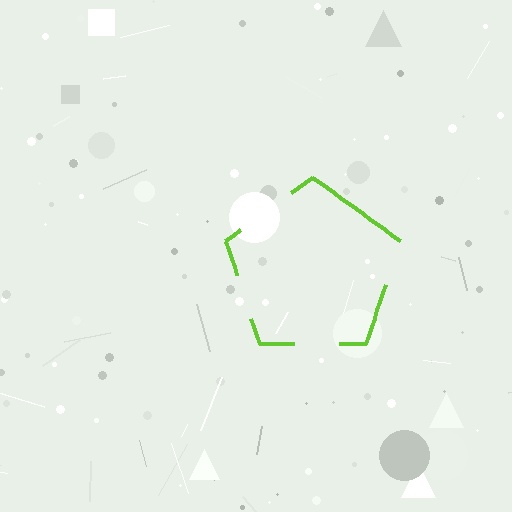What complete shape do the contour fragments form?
The contour fragments form a pentagon.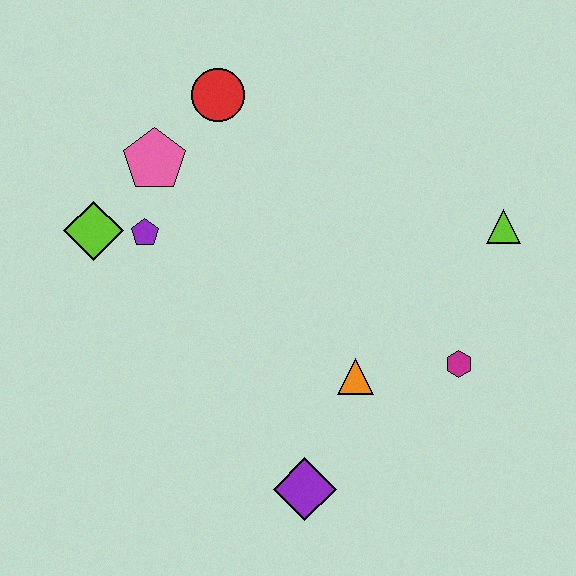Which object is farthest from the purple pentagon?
The lime triangle is farthest from the purple pentagon.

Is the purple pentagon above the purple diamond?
Yes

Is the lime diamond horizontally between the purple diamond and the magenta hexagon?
No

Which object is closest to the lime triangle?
The magenta hexagon is closest to the lime triangle.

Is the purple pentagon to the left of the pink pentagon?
Yes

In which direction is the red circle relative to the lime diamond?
The red circle is above the lime diamond.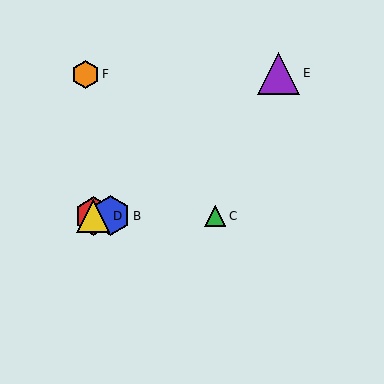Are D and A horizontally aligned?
Yes, both are at y≈216.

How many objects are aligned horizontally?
4 objects (A, B, C, D) are aligned horizontally.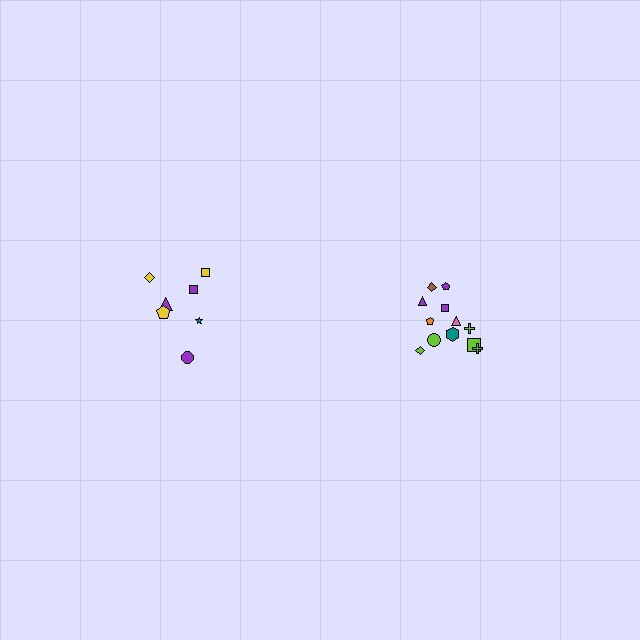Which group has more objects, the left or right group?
The right group.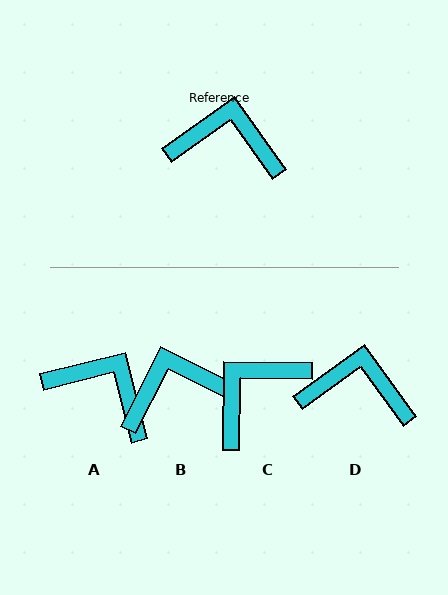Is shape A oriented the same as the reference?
No, it is off by about 21 degrees.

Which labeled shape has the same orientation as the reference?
D.